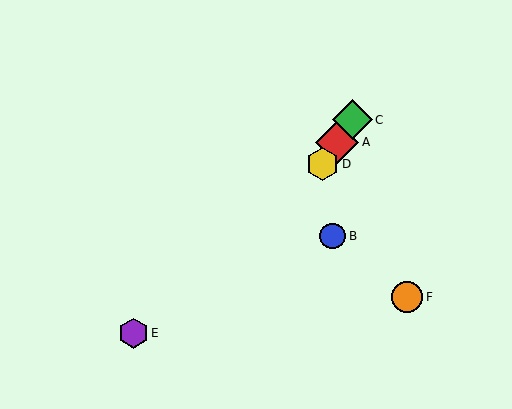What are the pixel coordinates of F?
Object F is at (407, 297).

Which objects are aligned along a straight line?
Objects A, C, D are aligned along a straight line.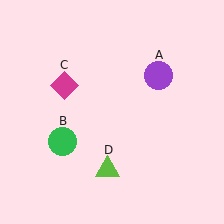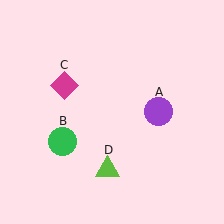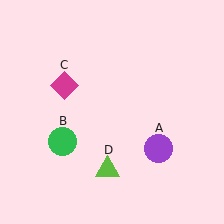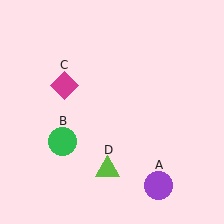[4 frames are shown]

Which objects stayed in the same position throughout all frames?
Green circle (object B) and magenta diamond (object C) and lime triangle (object D) remained stationary.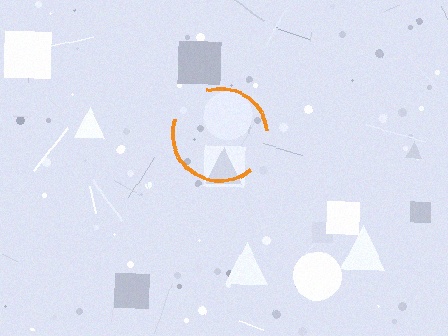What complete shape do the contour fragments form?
The contour fragments form a circle.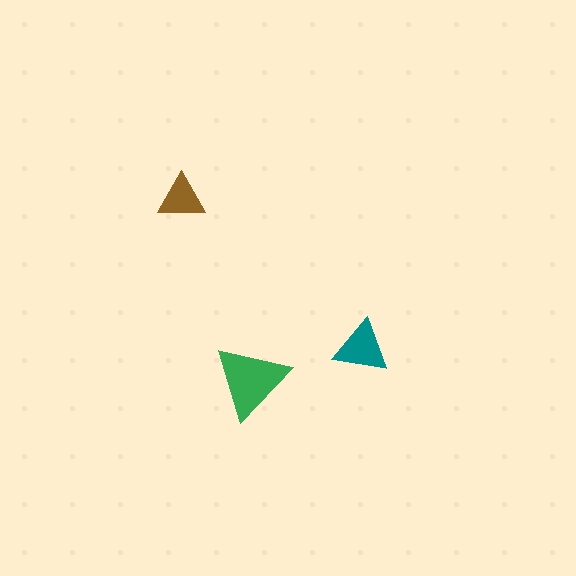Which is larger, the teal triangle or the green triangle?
The green one.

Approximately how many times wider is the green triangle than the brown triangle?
About 1.5 times wider.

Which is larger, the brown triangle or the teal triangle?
The teal one.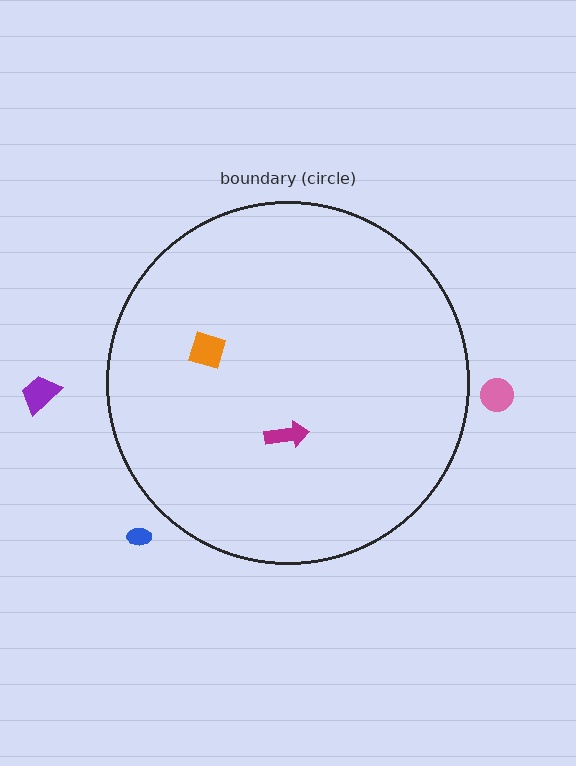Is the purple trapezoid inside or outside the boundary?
Outside.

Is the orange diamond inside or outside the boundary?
Inside.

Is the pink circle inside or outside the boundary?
Outside.